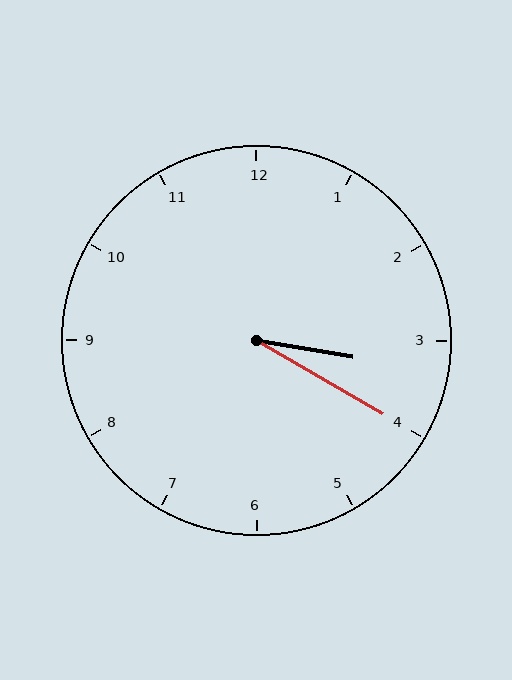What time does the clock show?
3:20.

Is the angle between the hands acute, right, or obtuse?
It is acute.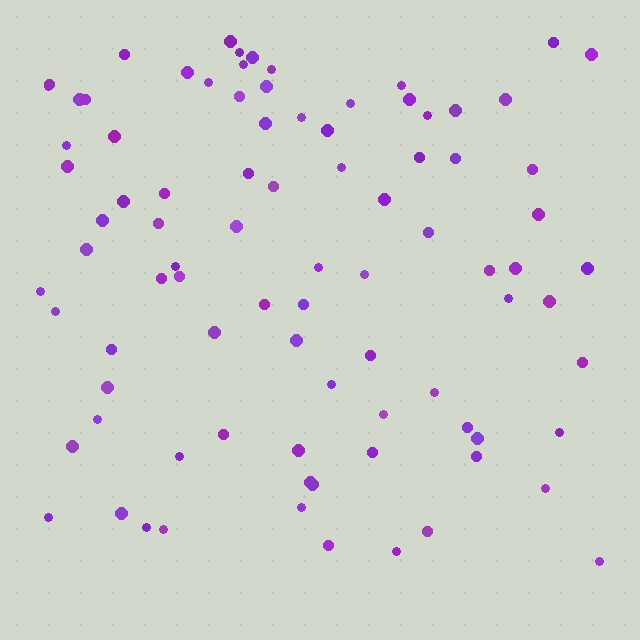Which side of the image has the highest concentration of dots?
The top.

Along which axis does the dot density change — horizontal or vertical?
Vertical.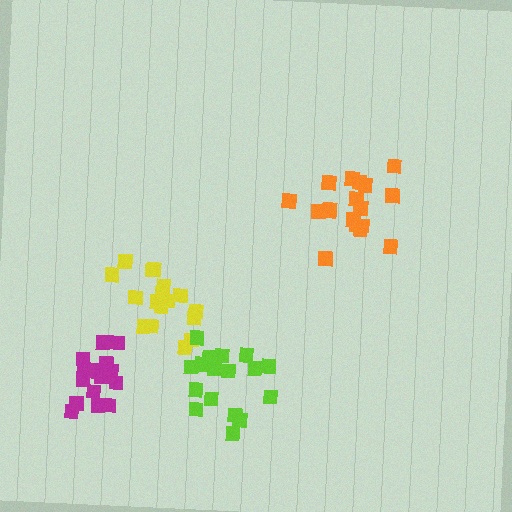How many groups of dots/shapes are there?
There are 4 groups.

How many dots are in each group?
Group 1: 17 dots, Group 2: 20 dots, Group 3: 18 dots, Group 4: 17 dots (72 total).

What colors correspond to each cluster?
The clusters are colored: yellow, lime, orange, magenta.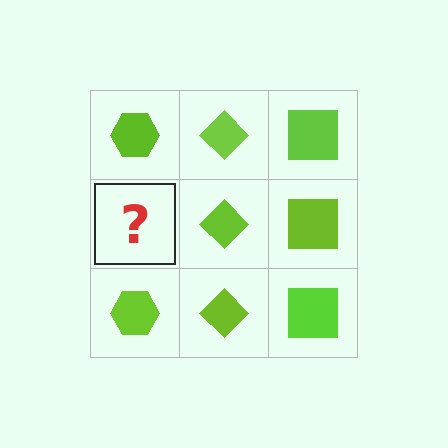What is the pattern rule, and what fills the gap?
The rule is that each column has a consistent shape. The gap should be filled with a lime hexagon.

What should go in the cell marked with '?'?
The missing cell should contain a lime hexagon.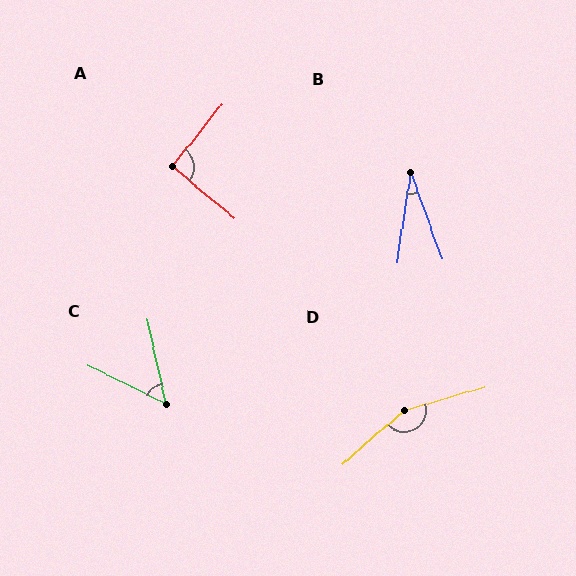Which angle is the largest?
D, at approximately 155 degrees.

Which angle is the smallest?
B, at approximately 29 degrees.